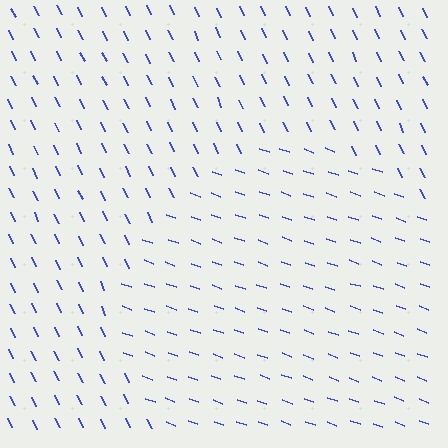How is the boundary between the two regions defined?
The boundary is defined purely by a change in line orientation (approximately 45 degrees difference). All lines are the same color and thickness.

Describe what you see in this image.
The image is filled with small blue line segments. A circle region in the image has lines oriented differently from the surrounding lines, creating a visible texture boundary.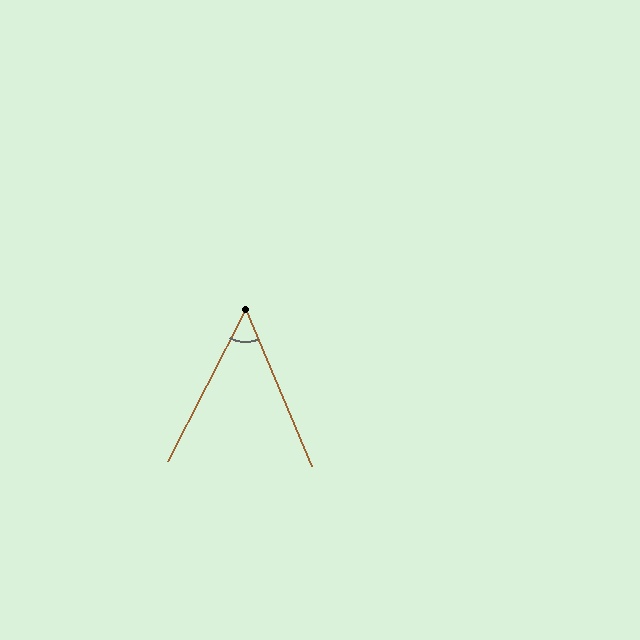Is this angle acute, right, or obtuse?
It is acute.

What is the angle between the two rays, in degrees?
Approximately 50 degrees.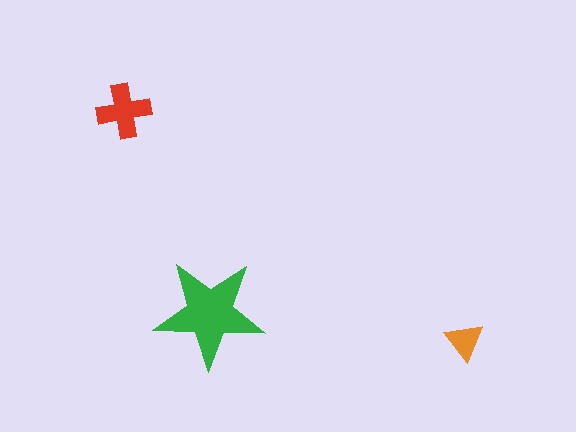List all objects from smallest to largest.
The orange triangle, the red cross, the green star.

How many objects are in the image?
There are 3 objects in the image.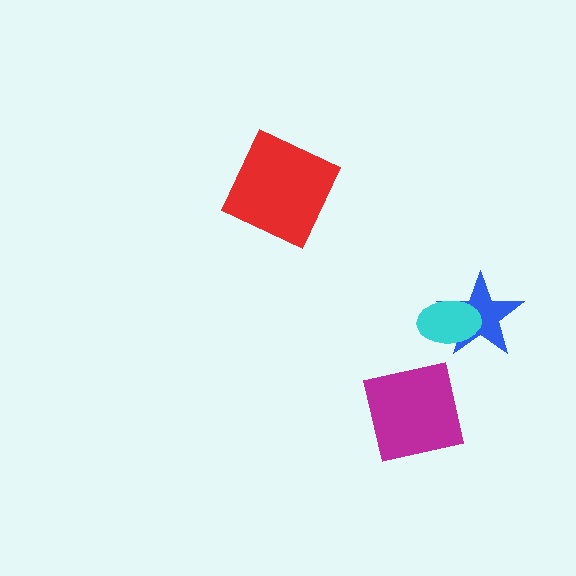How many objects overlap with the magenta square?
0 objects overlap with the magenta square.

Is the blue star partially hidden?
Yes, it is partially covered by another shape.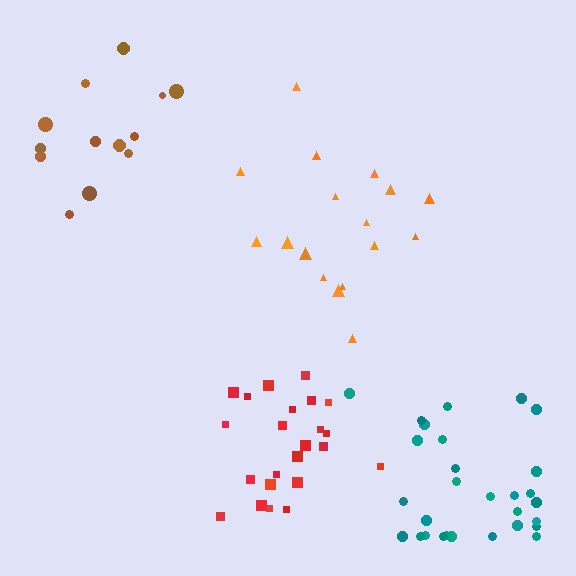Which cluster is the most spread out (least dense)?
Brown.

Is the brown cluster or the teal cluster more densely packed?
Teal.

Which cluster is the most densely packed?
Red.